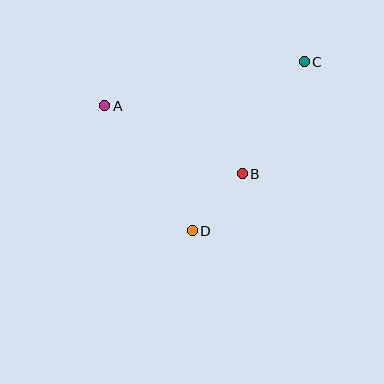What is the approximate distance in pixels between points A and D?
The distance between A and D is approximately 152 pixels.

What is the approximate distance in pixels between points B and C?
The distance between B and C is approximately 128 pixels.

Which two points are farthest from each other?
Points A and C are farthest from each other.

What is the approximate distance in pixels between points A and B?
The distance between A and B is approximately 153 pixels.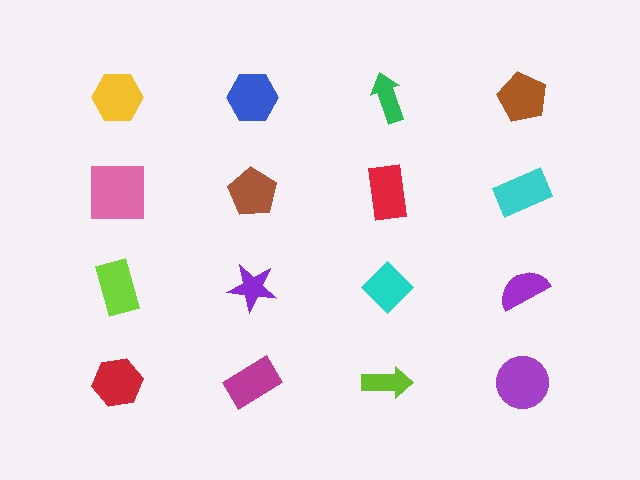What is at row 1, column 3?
A green arrow.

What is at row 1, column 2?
A blue hexagon.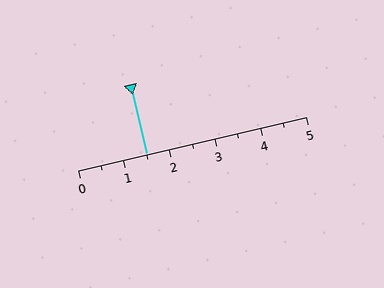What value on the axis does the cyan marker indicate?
The marker indicates approximately 1.5.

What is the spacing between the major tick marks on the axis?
The major ticks are spaced 1 apart.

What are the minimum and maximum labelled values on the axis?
The axis runs from 0 to 5.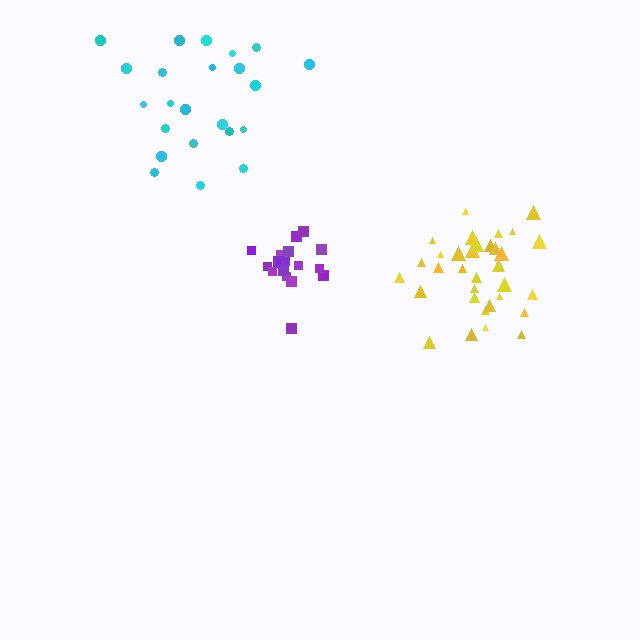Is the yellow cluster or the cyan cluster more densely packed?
Yellow.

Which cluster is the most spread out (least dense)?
Cyan.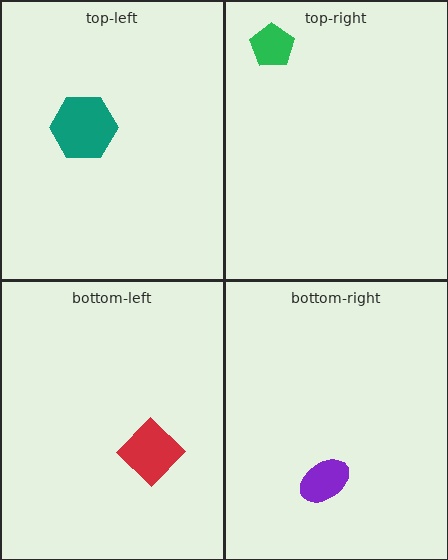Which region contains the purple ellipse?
The bottom-right region.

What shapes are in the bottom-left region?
The red diamond.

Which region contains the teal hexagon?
The top-left region.